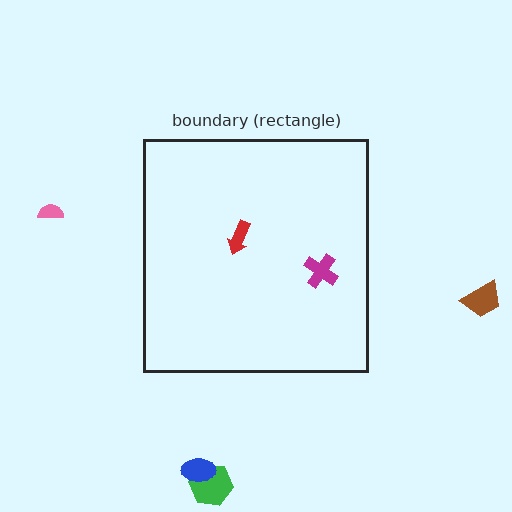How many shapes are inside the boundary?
2 inside, 4 outside.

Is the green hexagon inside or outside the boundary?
Outside.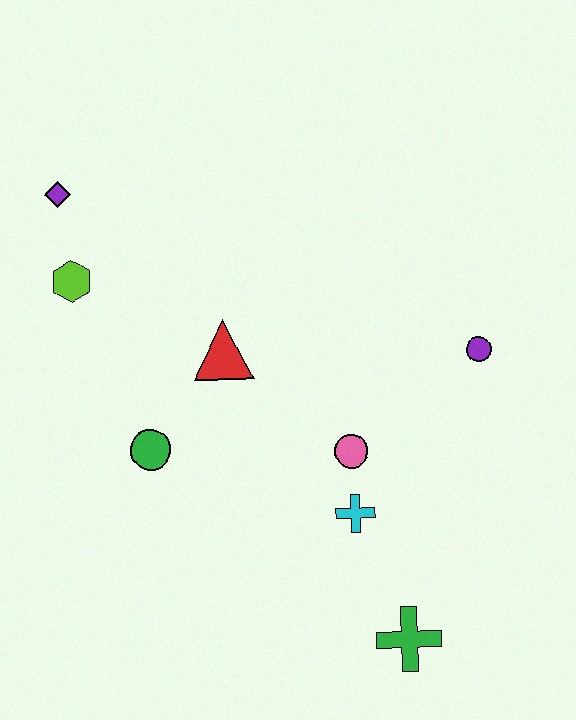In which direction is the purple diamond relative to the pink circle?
The purple diamond is to the left of the pink circle.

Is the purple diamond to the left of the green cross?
Yes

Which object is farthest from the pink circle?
The purple diamond is farthest from the pink circle.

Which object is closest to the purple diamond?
The lime hexagon is closest to the purple diamond.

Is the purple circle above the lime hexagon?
No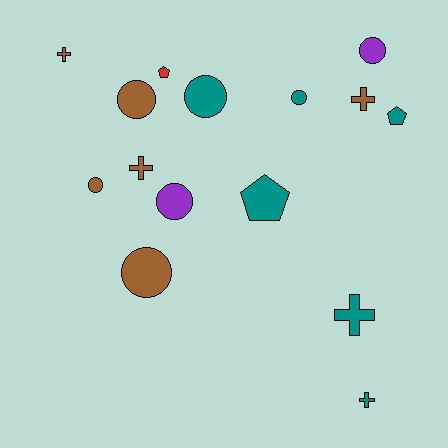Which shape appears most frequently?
Circle, with 7 objects.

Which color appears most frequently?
Brown, with 6 objects.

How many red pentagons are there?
There is 1 red pentagon.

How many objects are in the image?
There are 15 objects.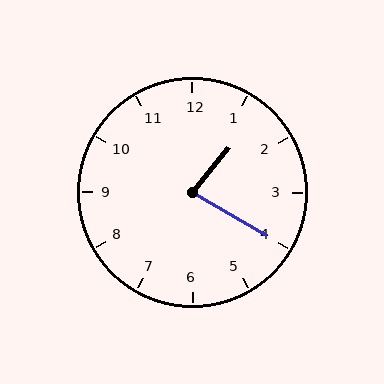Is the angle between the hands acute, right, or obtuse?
It is acute.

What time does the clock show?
1:20.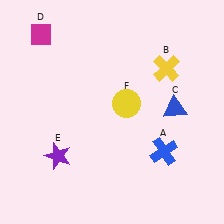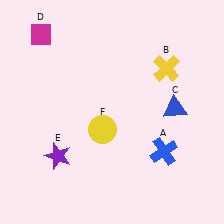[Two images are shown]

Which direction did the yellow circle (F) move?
The yellow circle (F) moved down.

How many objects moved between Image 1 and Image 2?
1 object moved between the two images.